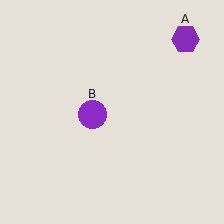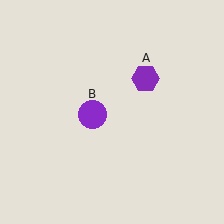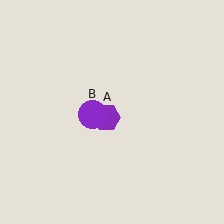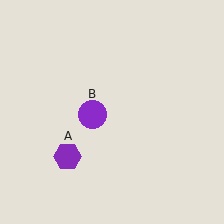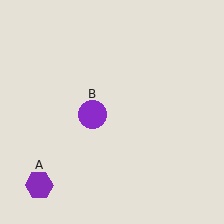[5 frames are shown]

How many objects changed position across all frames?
1 object changed position: purple hexagon (object A).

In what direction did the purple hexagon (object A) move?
The purple hexagon (object A) moved down and to the left.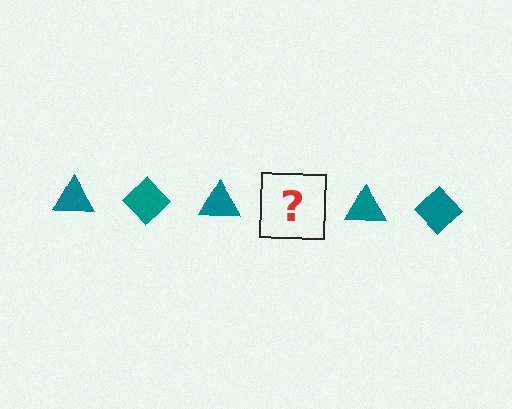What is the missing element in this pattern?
The missing element is a teal diamond.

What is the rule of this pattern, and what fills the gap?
The rule is that the pattern cycles through triangle, diamond shapes in teal. The gap should be filled with a teal diamond.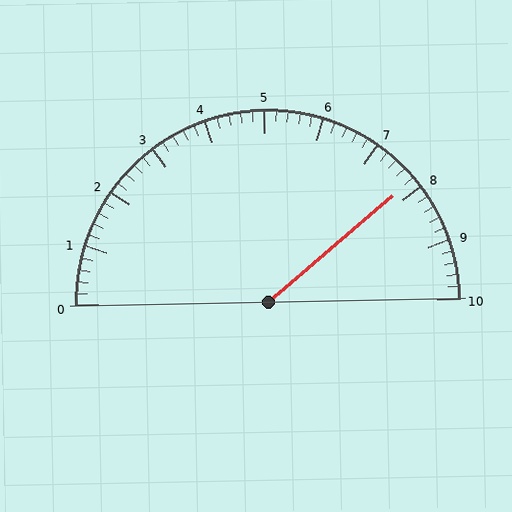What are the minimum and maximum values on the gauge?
The gauge ranges from 0 to 10.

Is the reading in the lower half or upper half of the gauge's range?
The reading is in the upper half of the range (0 to 10).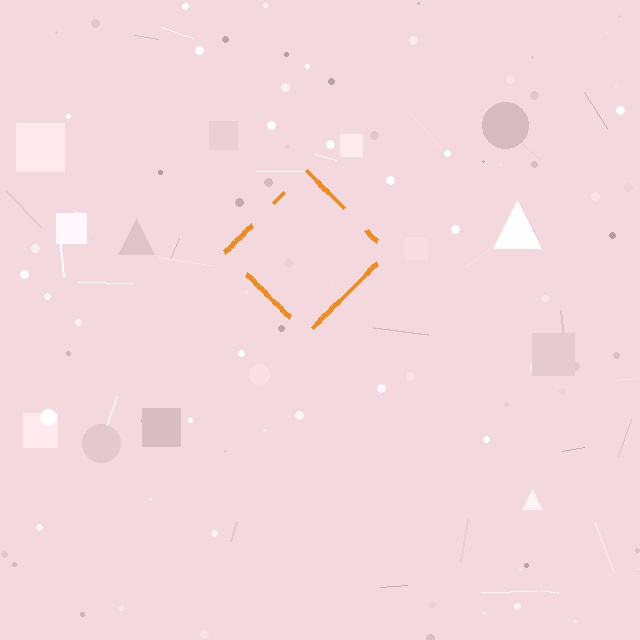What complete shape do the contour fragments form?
The contour fragments form a diamond.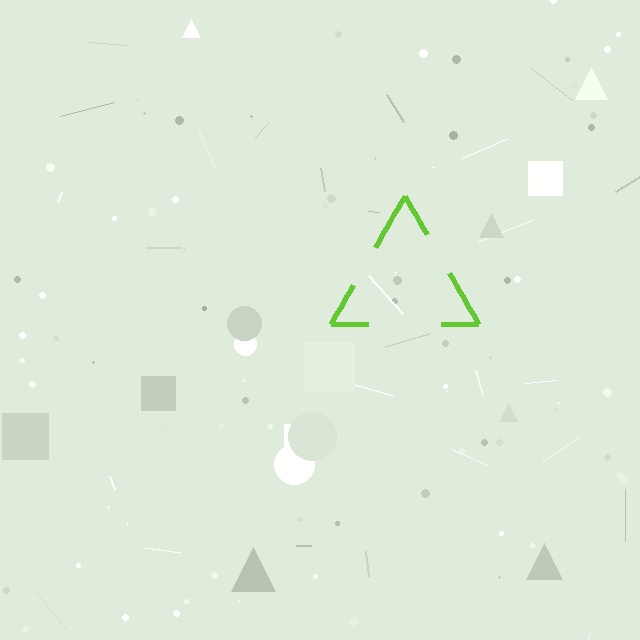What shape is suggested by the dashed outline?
The dashed outline suggests a triangle.